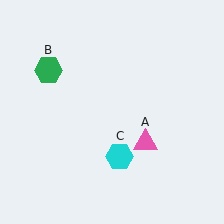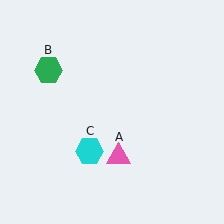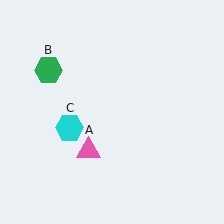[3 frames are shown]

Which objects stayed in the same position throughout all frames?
Green hexagon (object B) remained stationary.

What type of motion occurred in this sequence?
The pink triangle (object A), cyan hexagon (object C) rotated clockwise around the center of the scene.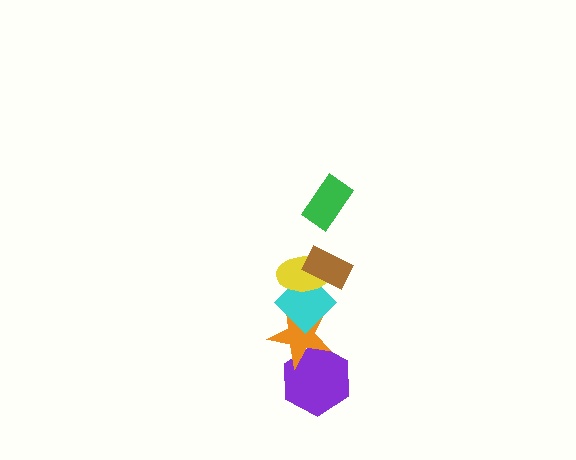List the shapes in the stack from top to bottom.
From top to bottom: the green rectangle, the brown rectangle, the yellow ellipse, the cyan diamond, the orange star, the purple hexagon.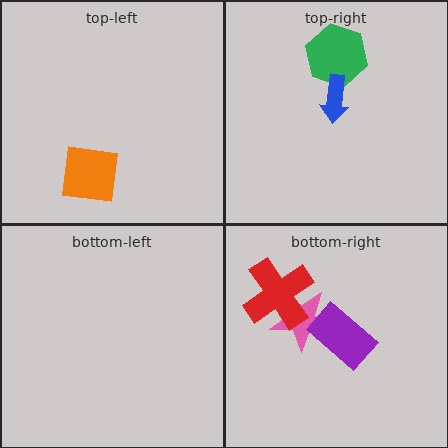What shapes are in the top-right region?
The green hexagon, the blue arrow.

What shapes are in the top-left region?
The orange square.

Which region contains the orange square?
The top-left region.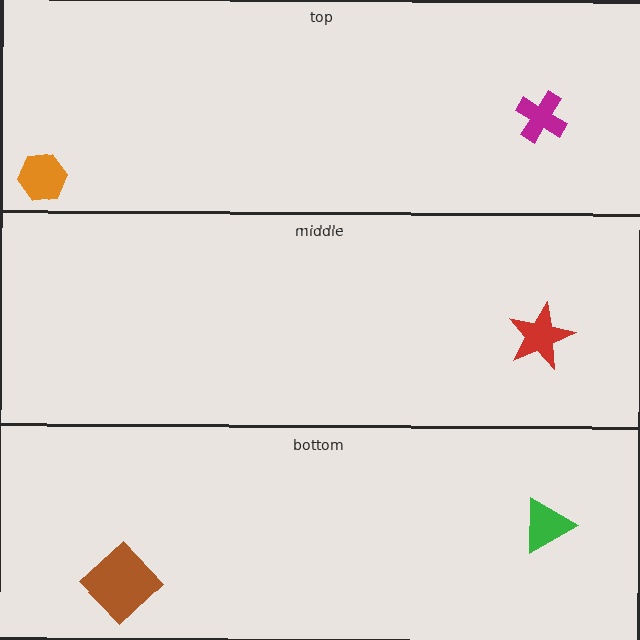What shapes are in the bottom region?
The green triangle, the brown diamond.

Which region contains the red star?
The middle region.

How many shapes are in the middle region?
1.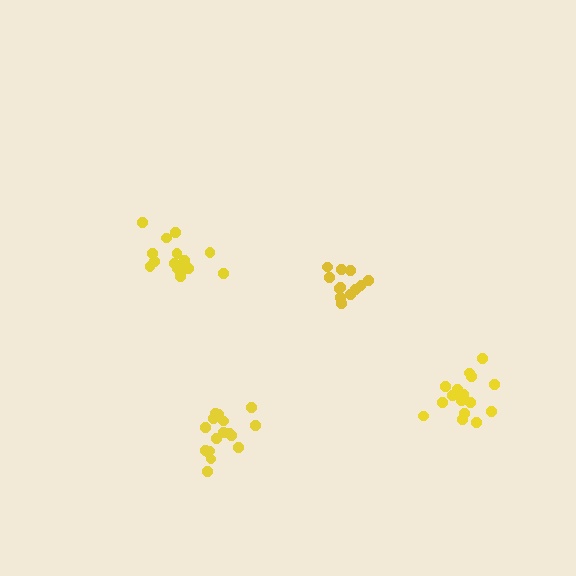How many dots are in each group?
Group 1: 15 dots, Group 2: 16 dots, Group 3: 17 dots, Group 4: 13 dots (61 total).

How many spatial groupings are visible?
There are 4 spatial groupings.